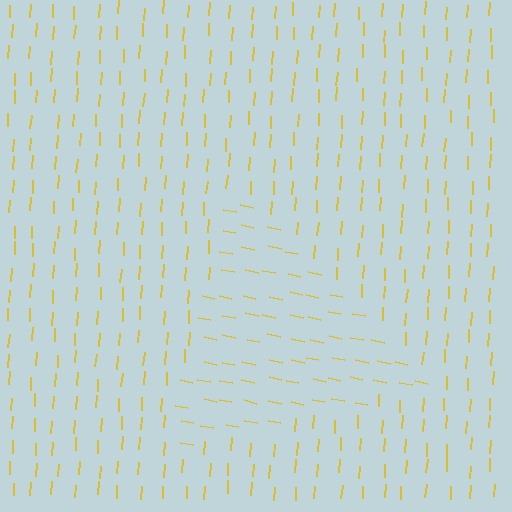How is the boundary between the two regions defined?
The boundary is defined purely by a change in line orientation (approximately 81 degrees difference). All lines are the same color and thickness.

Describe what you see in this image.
The image is filled with small yellow line segments. A triangle region in the image has lines oriented differently from the surrounding lines, creating a visible texture boundary.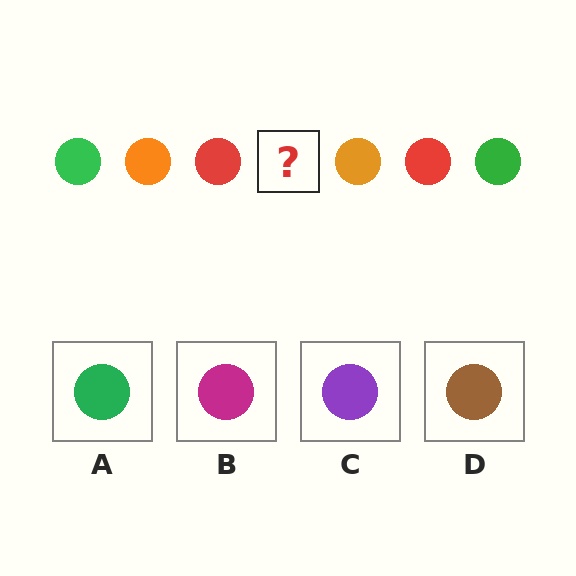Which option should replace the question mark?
Option A.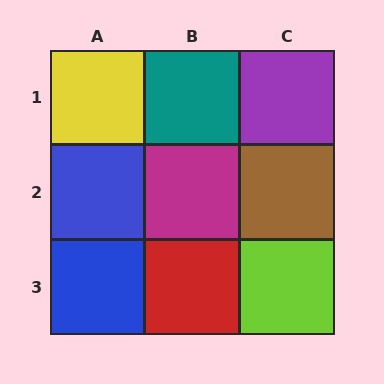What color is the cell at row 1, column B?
Teal.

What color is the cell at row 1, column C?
Purple.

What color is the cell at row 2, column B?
Magenta.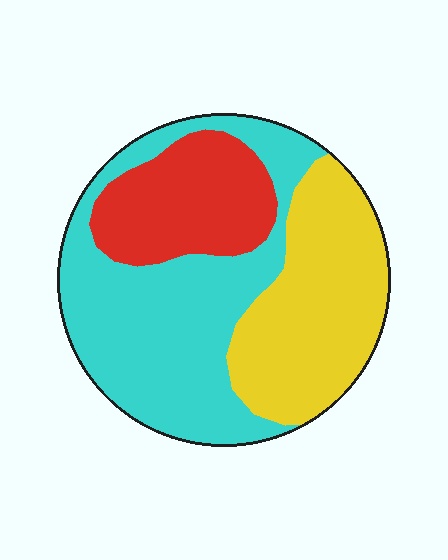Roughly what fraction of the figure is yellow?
Yellow takes up about one third (1/3) of the figure.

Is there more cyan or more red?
Cyan.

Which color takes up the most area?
Cyan, at roughly 45%.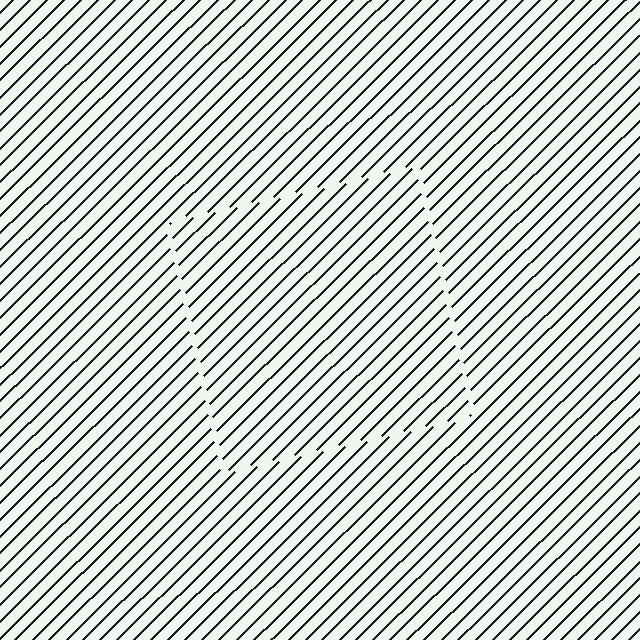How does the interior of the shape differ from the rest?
The interior of the shape contains the same grating, shifted by half a period — the contour is defined by the phase discontinuity where line-ends from the inner and outer gratings abut.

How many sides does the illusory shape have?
4 sides — the line-ends trace a square.